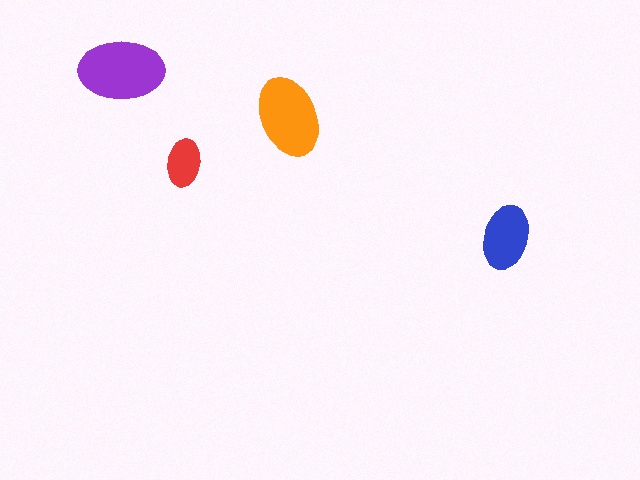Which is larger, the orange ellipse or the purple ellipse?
The purple one.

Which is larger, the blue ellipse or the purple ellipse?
The purple one.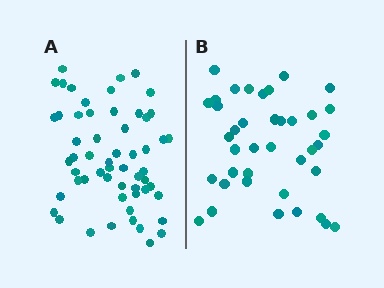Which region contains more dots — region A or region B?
Region A (the left region) has more dots.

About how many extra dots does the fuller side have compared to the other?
Region A has approximately 20 more dots than region B.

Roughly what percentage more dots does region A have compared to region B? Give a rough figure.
About 45% more.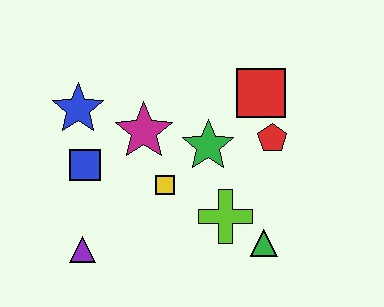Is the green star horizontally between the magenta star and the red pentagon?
Yes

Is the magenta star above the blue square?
Yes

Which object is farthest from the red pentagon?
The purple triangle is farthest from the red pentagon.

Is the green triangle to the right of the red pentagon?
No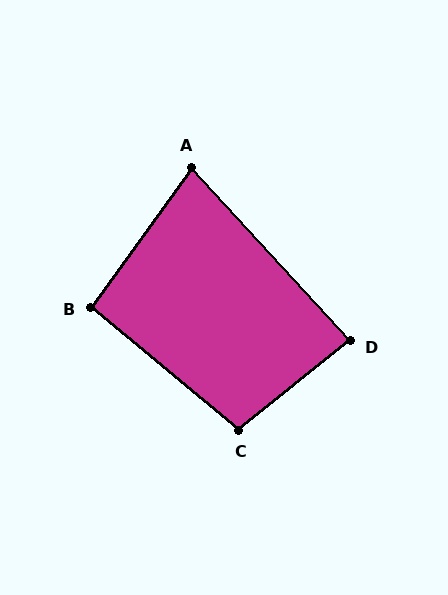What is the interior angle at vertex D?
Approximately 86 degrees (approximately right).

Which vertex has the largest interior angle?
C, at approximately 102 degrees.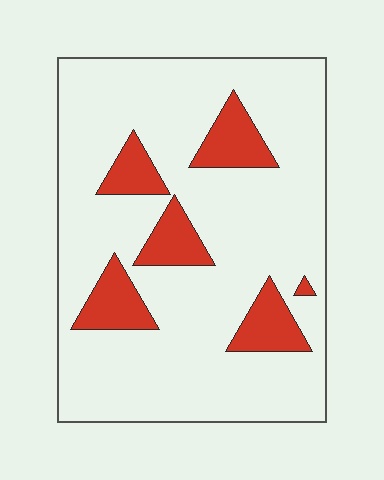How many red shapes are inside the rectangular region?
6.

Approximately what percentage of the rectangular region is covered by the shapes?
Approximately 15%.